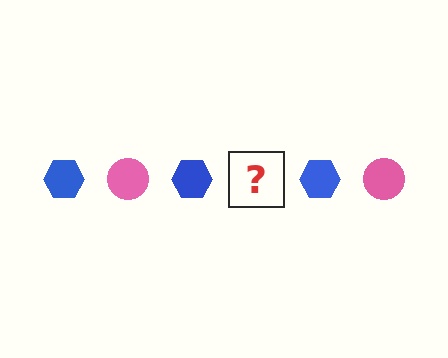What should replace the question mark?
The question mark should be replaced with a pink circle.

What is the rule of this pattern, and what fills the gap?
The rule is that the pattern alternates between blue hexagon and pink circle. The gap should be filled with a pink circle.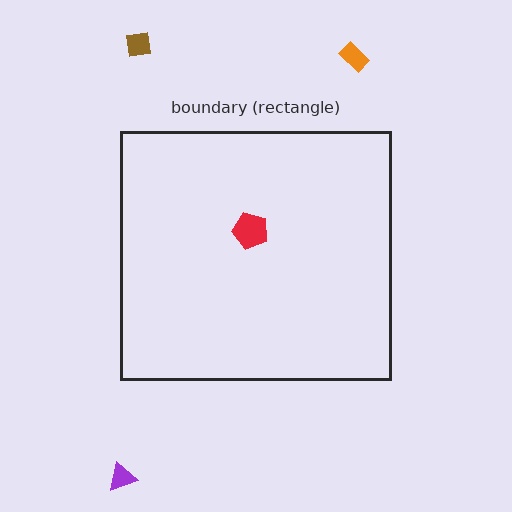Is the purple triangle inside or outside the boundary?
Outside.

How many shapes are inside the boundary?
1 inside, 3 outside.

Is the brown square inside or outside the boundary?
Outside.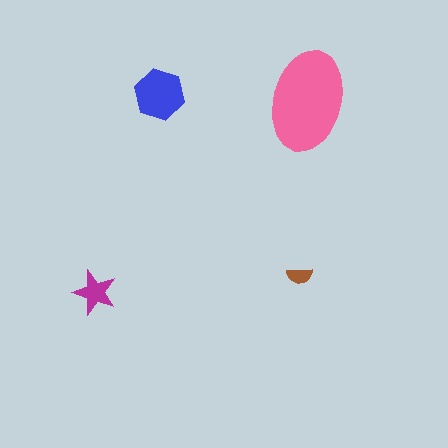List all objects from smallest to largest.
The brown semicircle, the magenta star, the blue hexagon, the pink ellipse.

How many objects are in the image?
There are 4 objects in the image.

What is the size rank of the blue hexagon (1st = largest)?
2nd.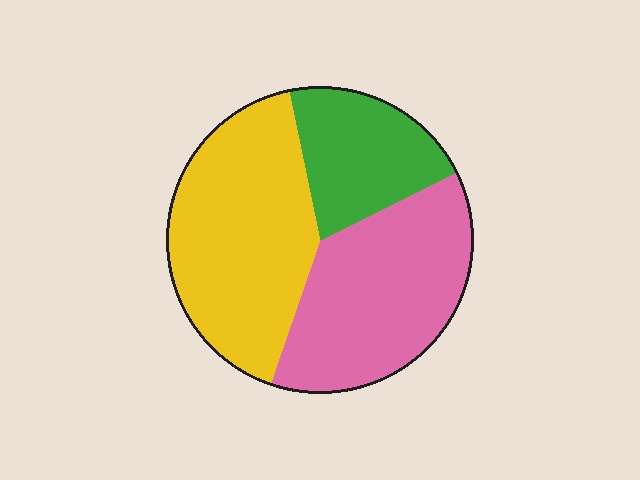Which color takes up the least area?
Green, at roughly 20%.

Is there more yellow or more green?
Yellow.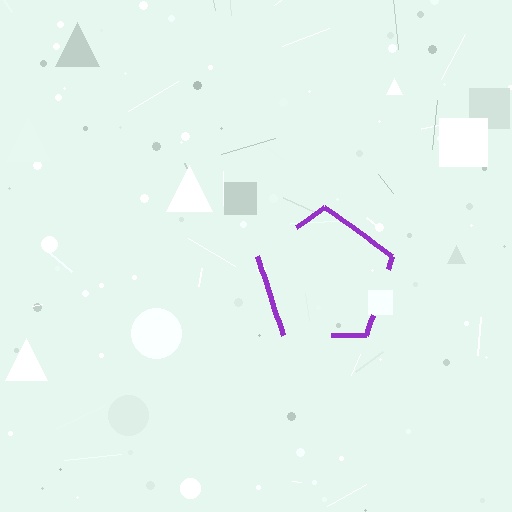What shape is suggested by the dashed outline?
The dashed outline suggests a pentagon.